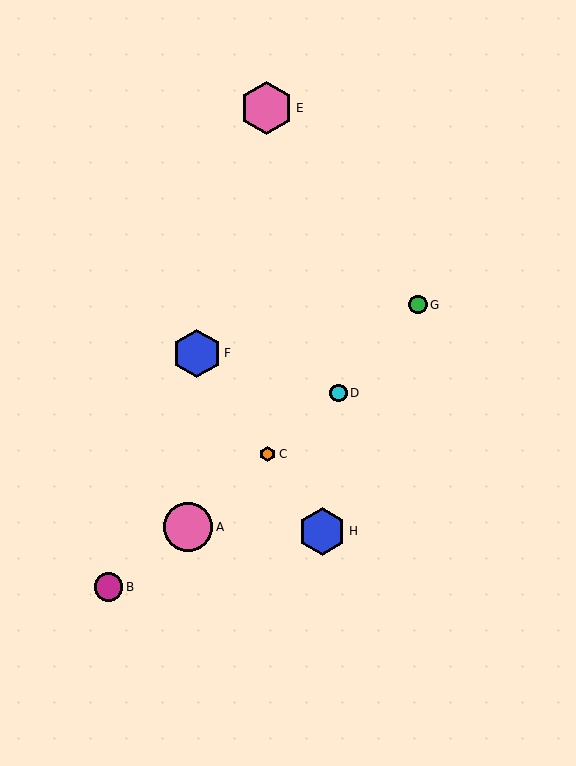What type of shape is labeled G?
Shape G is a green circle.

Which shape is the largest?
The pink hexagon (labeled E) is the largest.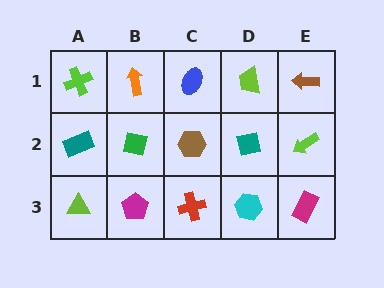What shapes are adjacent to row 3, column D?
A teal square (row 2, column D), a red cross (row 3, column C), a magenta rectangle (row 3, column E).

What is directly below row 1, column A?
A teal rectangle.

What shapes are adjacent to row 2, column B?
An orange arrow (row 1, column B), a magenta pentagon (row 3, column B), a teal rectangle (row 2, column A), a brown hexagon (row 2, column C).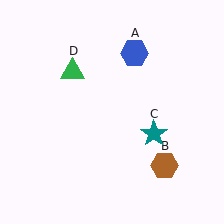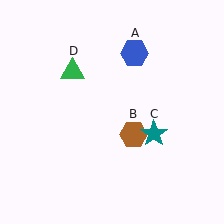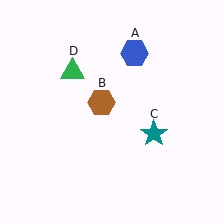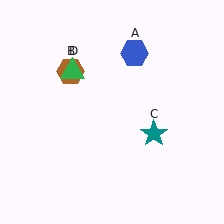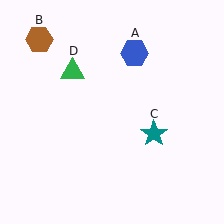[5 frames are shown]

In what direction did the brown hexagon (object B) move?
The brown hexagon (object B) moved up and to the left.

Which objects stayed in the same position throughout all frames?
Blue hexagon (object A) and teal star (object C) and green triangle (object D) remained stationary.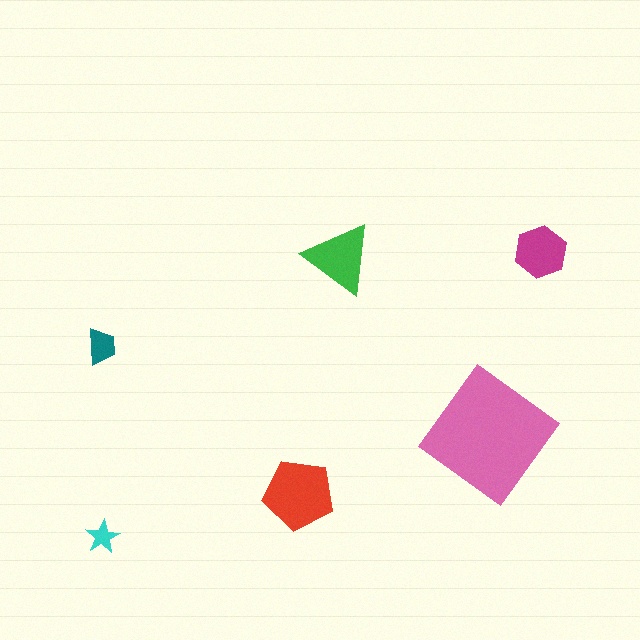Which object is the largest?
The pink diamond.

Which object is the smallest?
The cyan star.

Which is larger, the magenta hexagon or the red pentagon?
The red pentagon.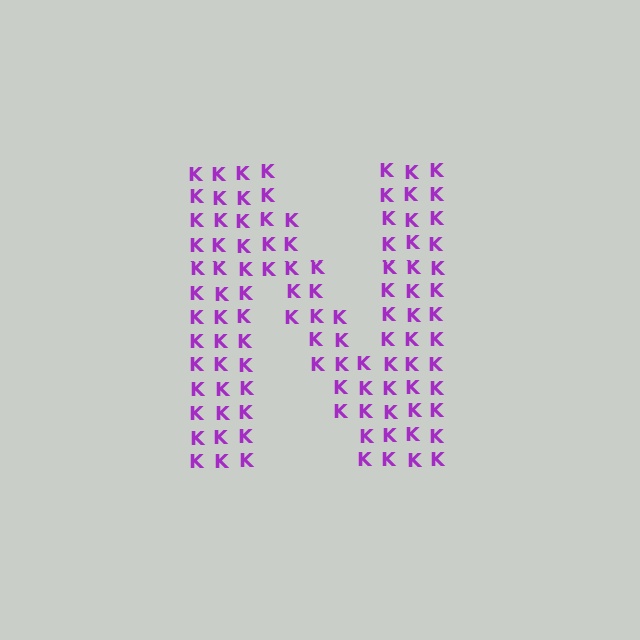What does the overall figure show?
The overall figure shows the letter N.